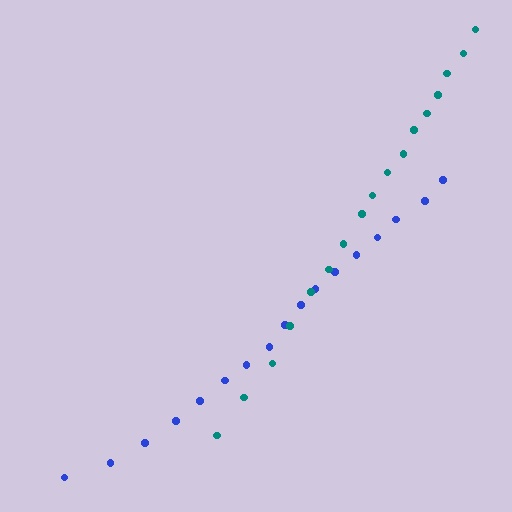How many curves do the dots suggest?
There are 2 distinct paths.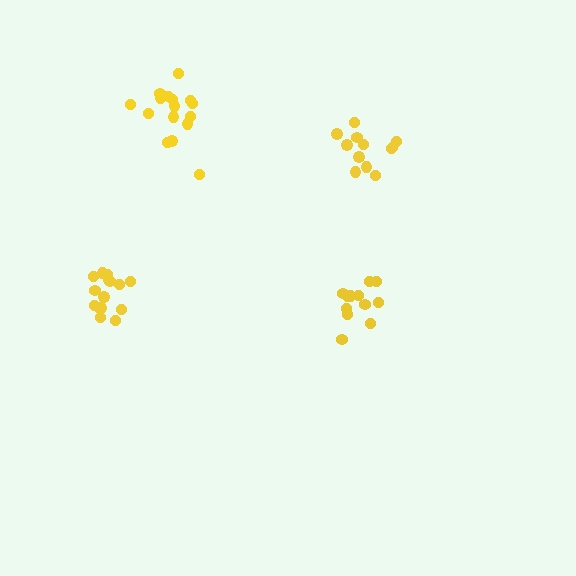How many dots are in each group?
Group 1: 12 dots, Group 2: 16 dots, Group 3: 15 dots, Group 4: 12 dots (55 total).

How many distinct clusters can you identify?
There are 4 distinct clusters.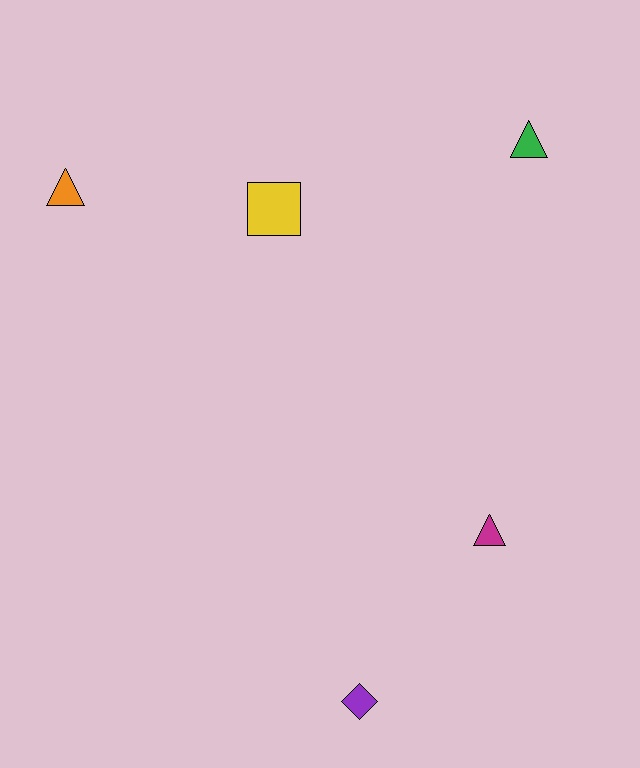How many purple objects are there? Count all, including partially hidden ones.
There is 1 purple object.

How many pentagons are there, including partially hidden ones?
There are no pentagons.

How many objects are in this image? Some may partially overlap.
There are 5 objects.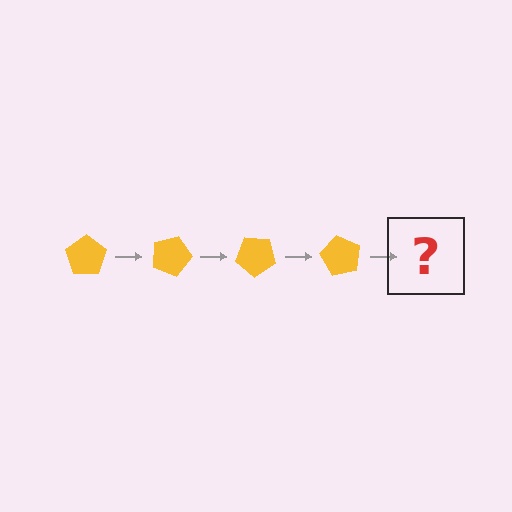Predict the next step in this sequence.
The next step is a yellow pentagon rotated 80 degrees.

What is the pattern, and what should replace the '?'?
The pattern is that the pentagon rotates 20 degrees each step. The '?' should be a yellow pentagon rotated 80 degrees.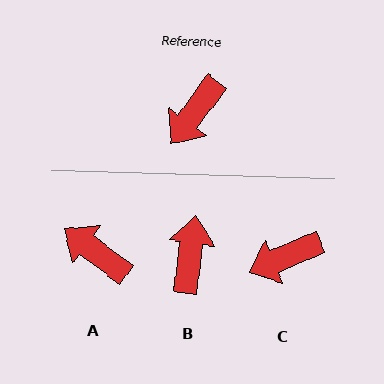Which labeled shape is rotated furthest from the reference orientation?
B, about 152 degrees away.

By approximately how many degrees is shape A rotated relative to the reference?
Approximately 90 degrees clockwise.